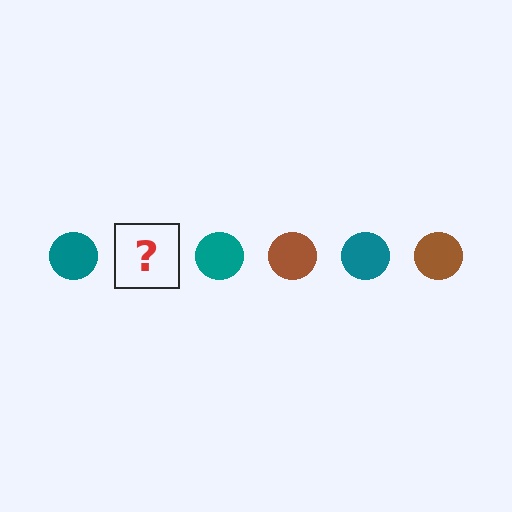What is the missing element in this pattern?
The missing element is a brown circle.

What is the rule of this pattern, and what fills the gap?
The rule is that the pattern cycles through teal, brown circles. The gap should be filled with a brown circle.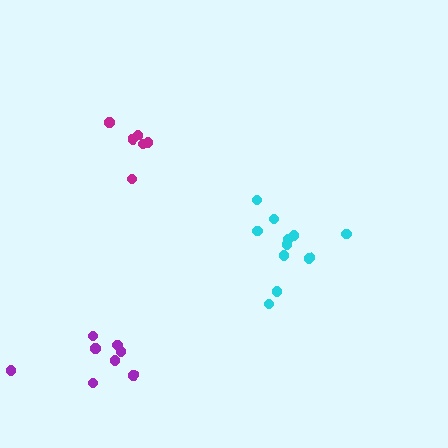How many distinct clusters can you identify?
There are 3 distinct clusters.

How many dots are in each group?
Group 1: 6 dots, Group 2: 8 dots, Group 3: 11 dots (25 total).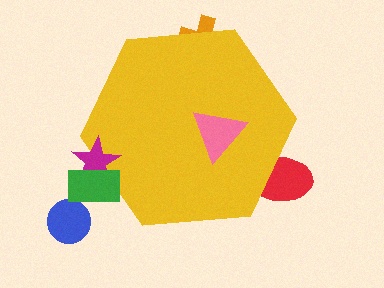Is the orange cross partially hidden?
Yes, the orange cross is partially hidden behind the yellow hexagon.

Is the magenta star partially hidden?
No, the magenta star is fully visible.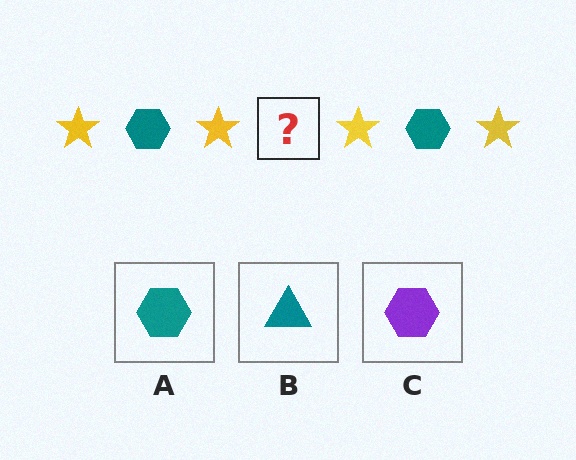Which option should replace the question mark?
Option A.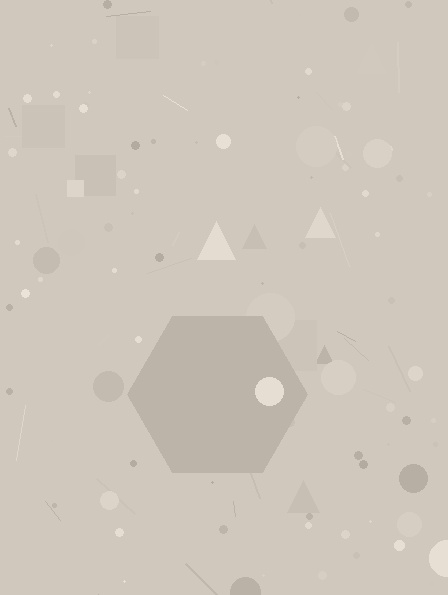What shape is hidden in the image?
A hexagon is hidden in the image.